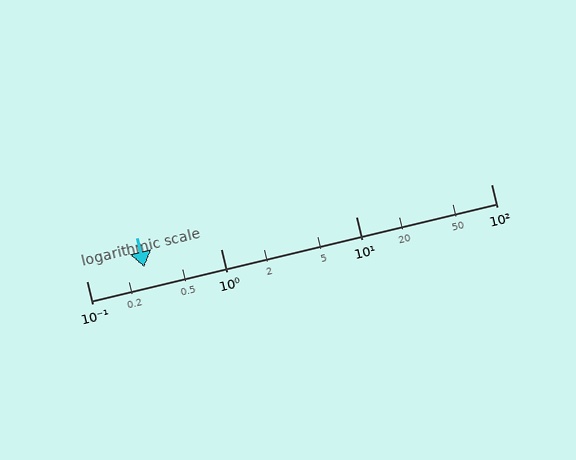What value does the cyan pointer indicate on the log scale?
The pointer indicates approximately 0.27.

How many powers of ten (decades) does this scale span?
The scale spans 3 decades, from 0.1 to 100.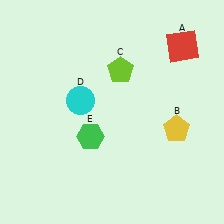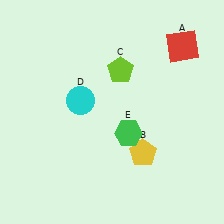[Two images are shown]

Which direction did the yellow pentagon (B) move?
The yellow pentagon (B) moved left.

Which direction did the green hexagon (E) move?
The green hexagon (E) moved right.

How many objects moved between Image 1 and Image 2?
2 objects moved between the two images.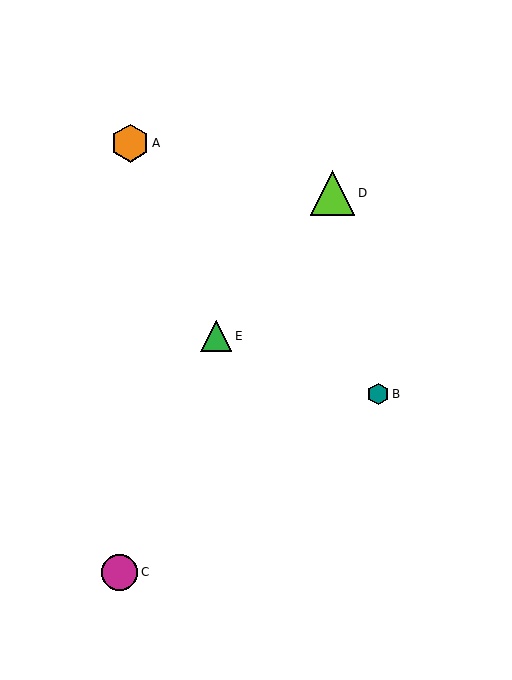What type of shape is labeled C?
Shape C is a magenta circle.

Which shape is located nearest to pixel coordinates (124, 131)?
The orange hexagon (labeled A) at (130, 143) is nearest to that location.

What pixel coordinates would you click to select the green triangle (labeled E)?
Click at (216, 336) to select the green triangle E.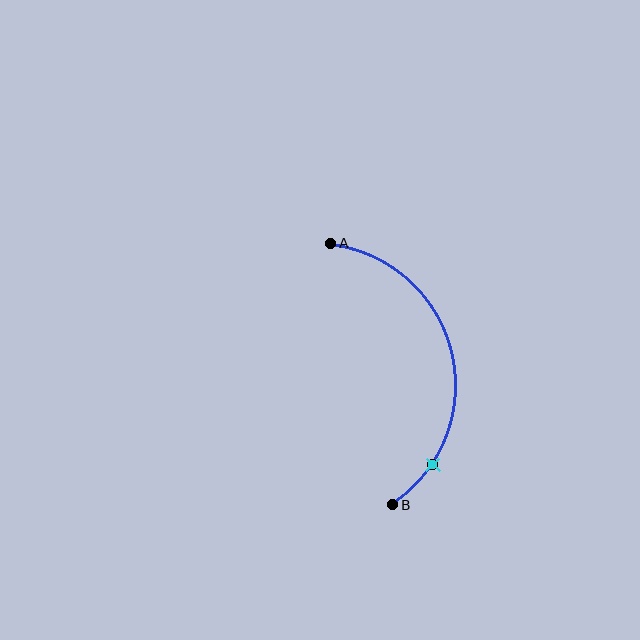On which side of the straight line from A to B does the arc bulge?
The arc bulges to the right of the straight line connecting A and B.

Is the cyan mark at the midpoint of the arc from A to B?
No. The cyan mark lies on the arc but is closer to endpoint B. The arc midpoint would be at the point on the curve equidistant along the arc from both A and B.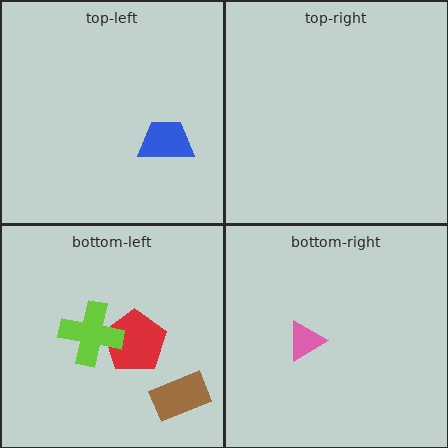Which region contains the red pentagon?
The bottom-left region.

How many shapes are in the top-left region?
1.